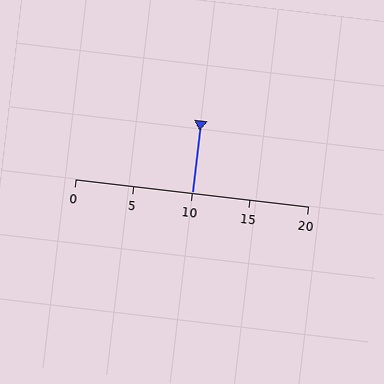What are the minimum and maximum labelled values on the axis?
The axis runs from 0 to 20.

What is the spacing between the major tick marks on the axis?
The major ticks are spaced 5 apart.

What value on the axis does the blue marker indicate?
The marker indicates approximately 10.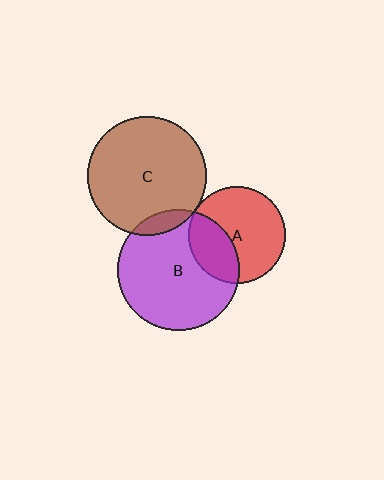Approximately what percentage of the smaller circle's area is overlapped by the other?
Approximately 30%.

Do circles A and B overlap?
Yes.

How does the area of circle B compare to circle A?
Approximately 1.6 times.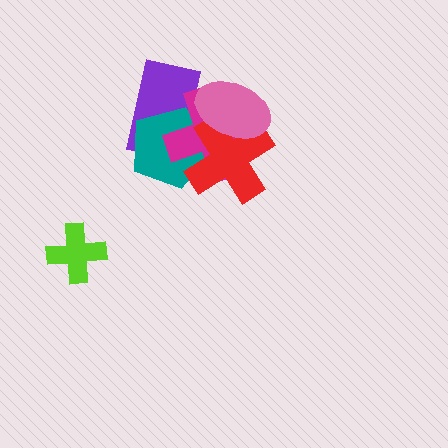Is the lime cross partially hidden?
No, no other shape covers it.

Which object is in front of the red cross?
The pink ellipse is in front of the red cross.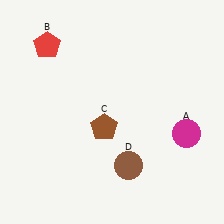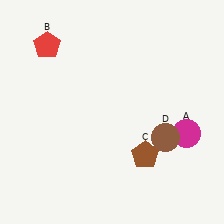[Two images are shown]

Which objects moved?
The objects that moved are: the brown pentagon (C), the brown circle (D).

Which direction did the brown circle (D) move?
The brown circle (D) moved right.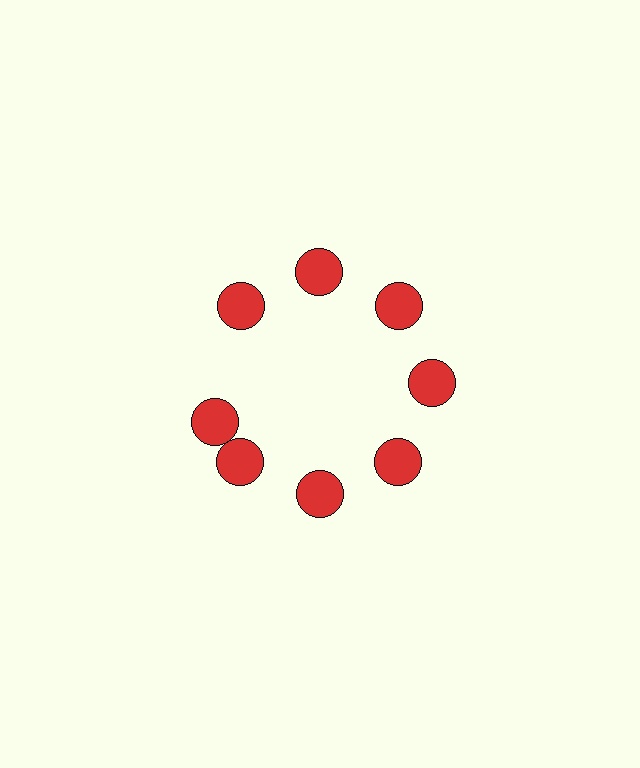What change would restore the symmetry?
The symmetry would be restored by rotating it back into even spacing with its neighbors so that all 8 circles sit at equal angles and equal distance from the center.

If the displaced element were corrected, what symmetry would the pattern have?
It would have 8-fold rotational symmetry — the pattern would map onto itself every 45 degrees.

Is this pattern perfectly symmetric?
No. The 8 red circles are arranged in a ring, but one element near the 9 o'clock position is rotated out of alignment along the ring, breaking the 8-fold rotational symmetry.